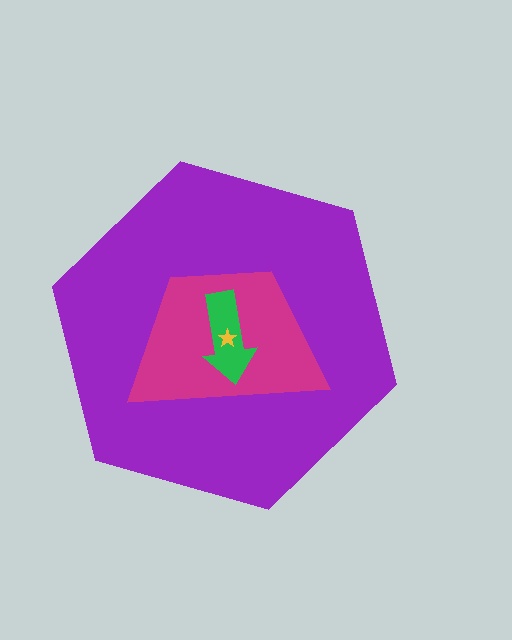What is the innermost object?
The yellow star.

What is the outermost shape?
The purple hexagon.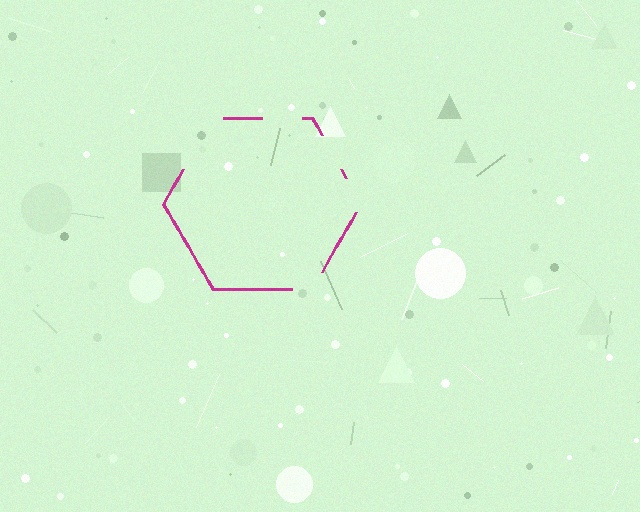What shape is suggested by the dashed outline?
The dashed outline suggests a hexagon.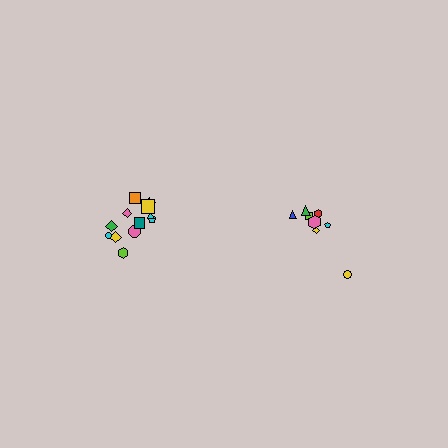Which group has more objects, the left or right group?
The left group.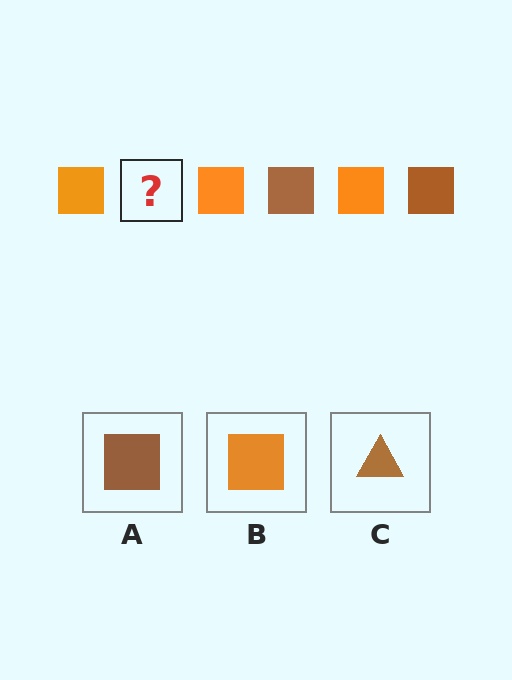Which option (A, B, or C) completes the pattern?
A.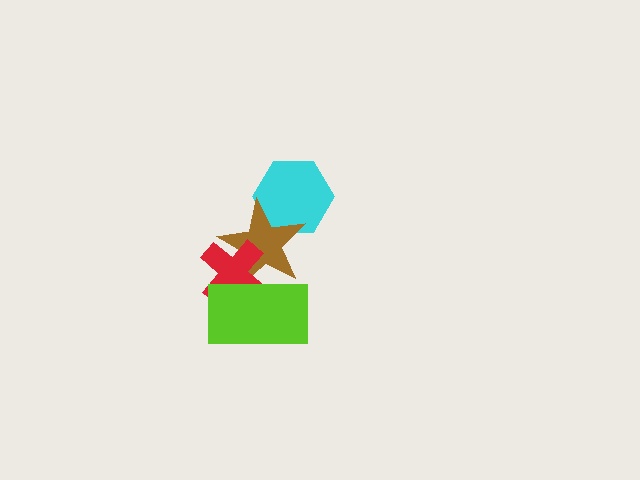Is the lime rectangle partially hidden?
No, no other shape covers it.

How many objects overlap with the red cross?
2 objects overlap with the red cross.